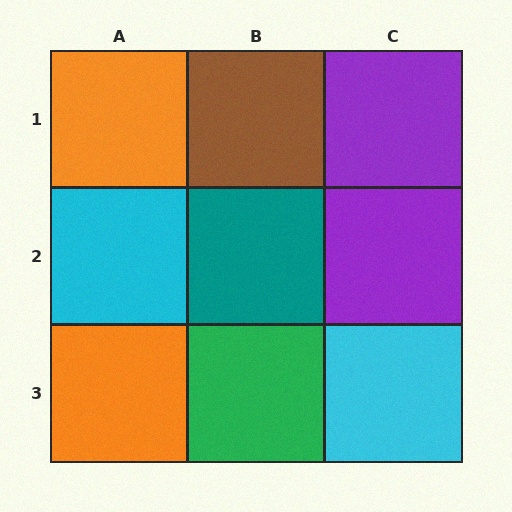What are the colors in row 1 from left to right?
Orange, brown, purple.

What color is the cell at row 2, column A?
Cyan.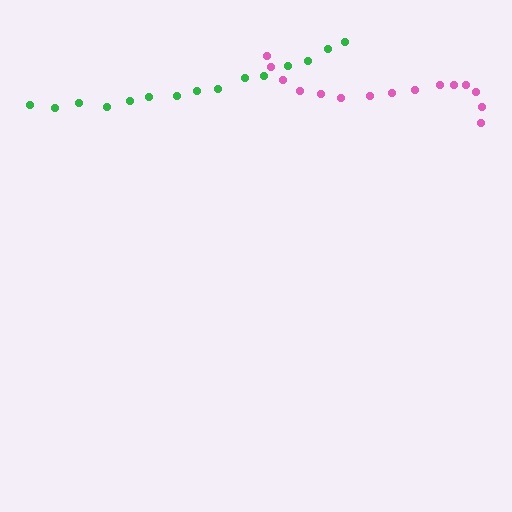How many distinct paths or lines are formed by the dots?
There are 2 distinct paths.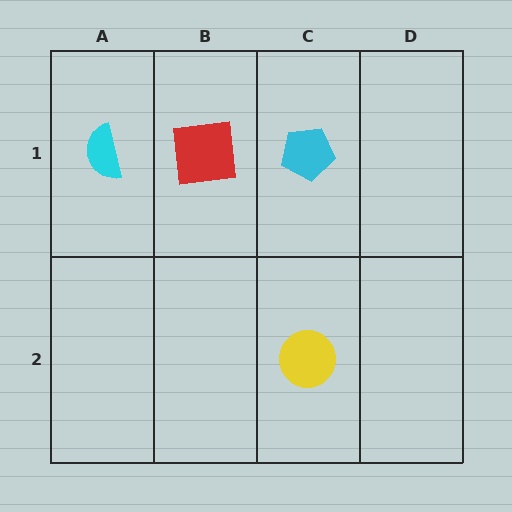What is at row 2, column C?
A yellow circle.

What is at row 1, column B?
A red square.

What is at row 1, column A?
A cyan semicircle.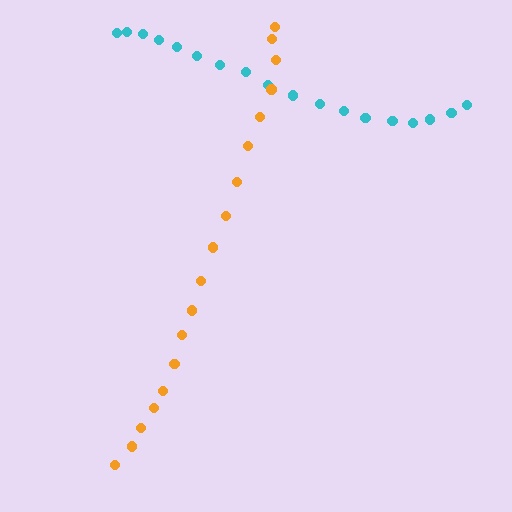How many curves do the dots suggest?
There are 2 distinct paths.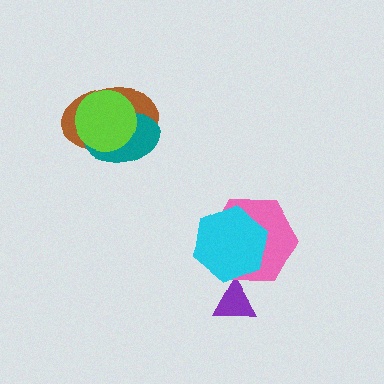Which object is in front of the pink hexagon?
The cyan hexagon is in front of the pink hexagon.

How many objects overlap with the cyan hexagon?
1 object overlaps with the cyan hexagon.